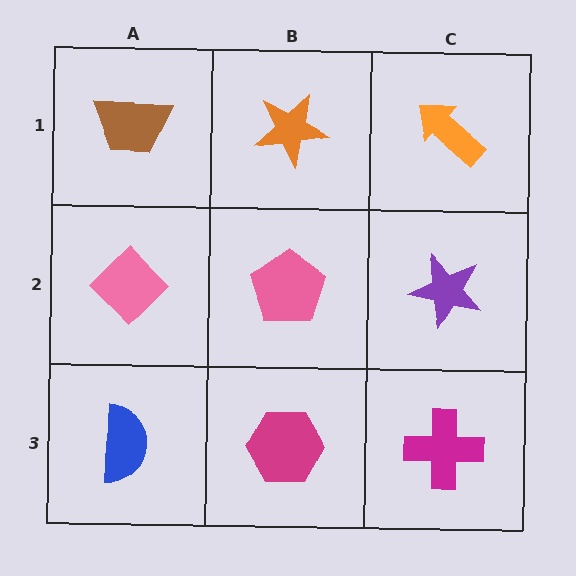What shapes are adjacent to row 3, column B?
A pink pentagon (row 2, column B), a blue semicircle (row 3, column A), a magenta cross (row 3, column C).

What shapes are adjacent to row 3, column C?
A purple star (row 2, column C), a magenta hexagon (row 3, column B).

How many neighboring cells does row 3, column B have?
3.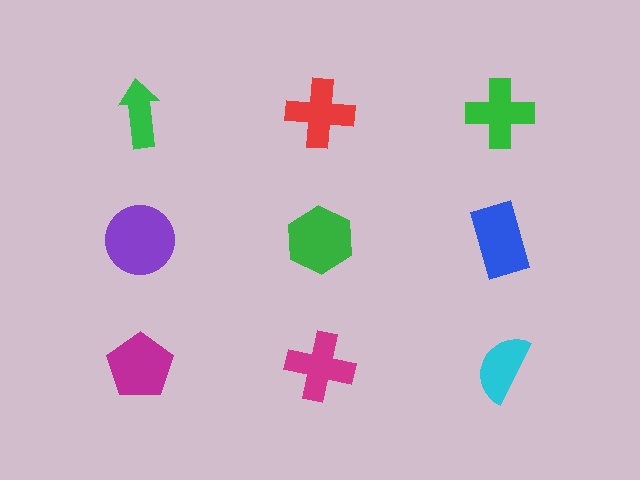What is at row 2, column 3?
A blue rectangle.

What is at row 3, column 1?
A magenta pentagon.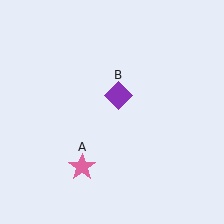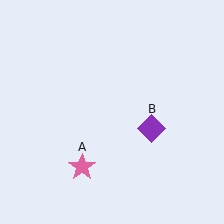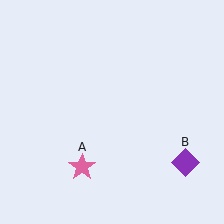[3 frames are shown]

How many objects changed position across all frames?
1 object changed position: purple diamond (object B).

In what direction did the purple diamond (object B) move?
The purple diamond (object B) moved down and to the right.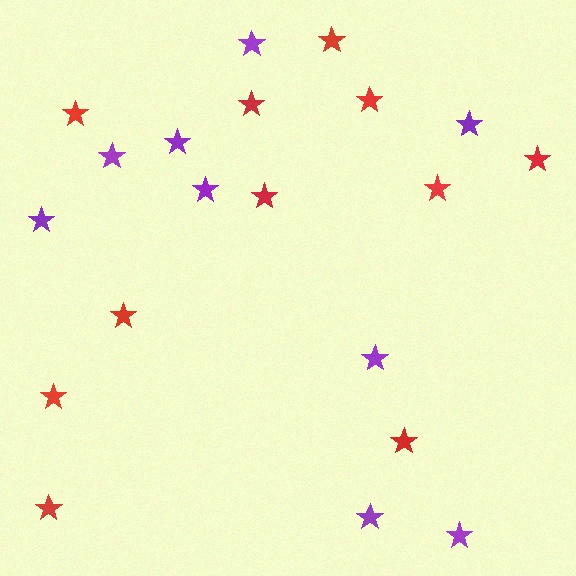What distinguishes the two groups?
There are 2 groups: one group of purple stars (9) and one group of red stars (11).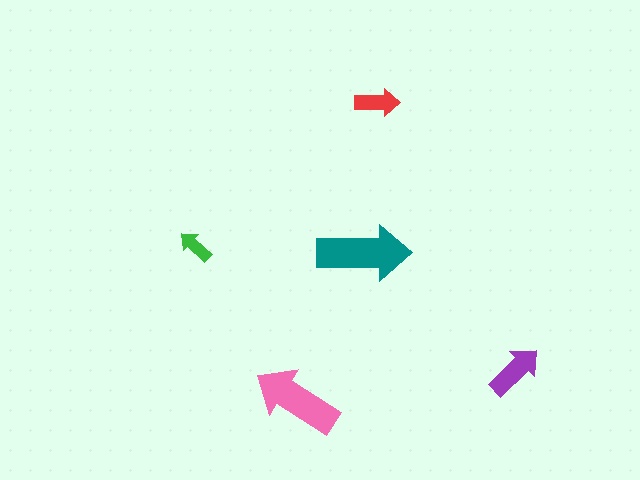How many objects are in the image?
There are 5 objects in the image.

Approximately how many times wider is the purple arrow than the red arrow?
About 1.5 times wider.